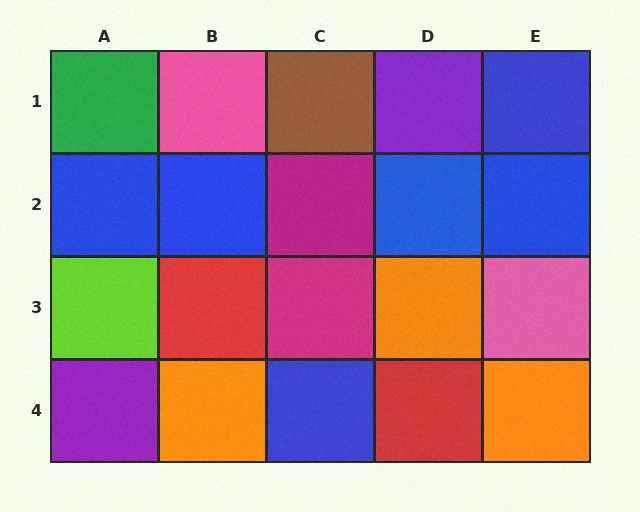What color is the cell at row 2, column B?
Blue.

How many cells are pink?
2 cells are pink.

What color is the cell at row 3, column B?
Red.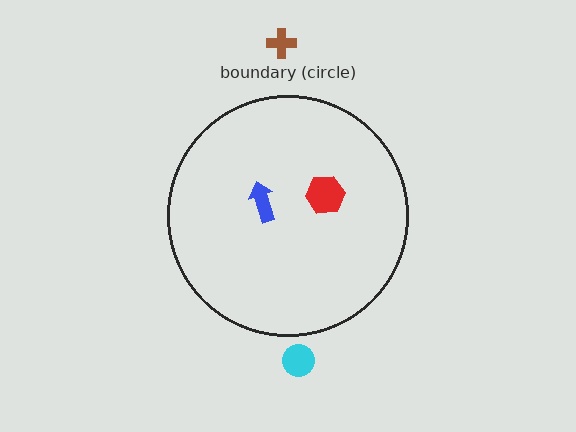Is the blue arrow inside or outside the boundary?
Inside.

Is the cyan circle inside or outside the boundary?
Outside.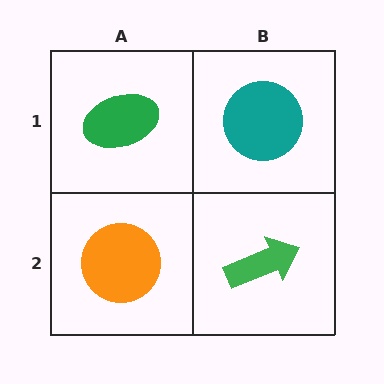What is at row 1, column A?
A green ellipse.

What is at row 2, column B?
A green arrow.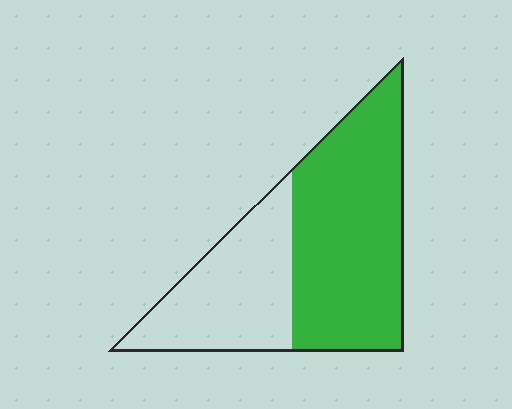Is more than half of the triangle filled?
Yes.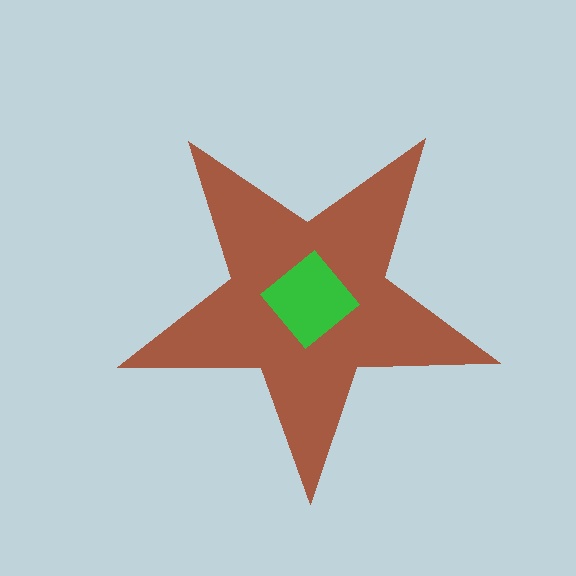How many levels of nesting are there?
2.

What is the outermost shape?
The brown star.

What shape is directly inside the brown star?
The green diamond.